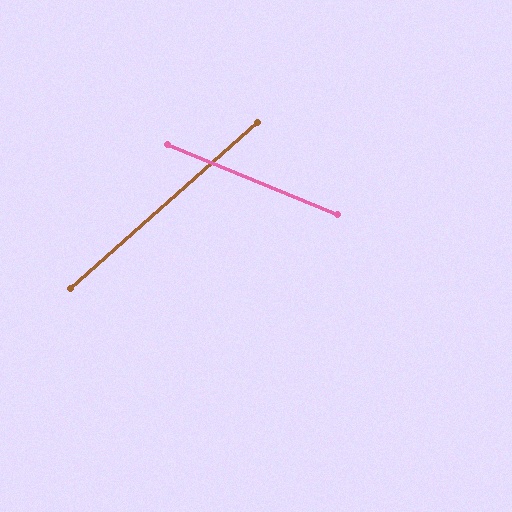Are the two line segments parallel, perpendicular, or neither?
Neither parallel nor perpendicular — they differ by about 64°.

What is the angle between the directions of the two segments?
Approximately 64 degrees.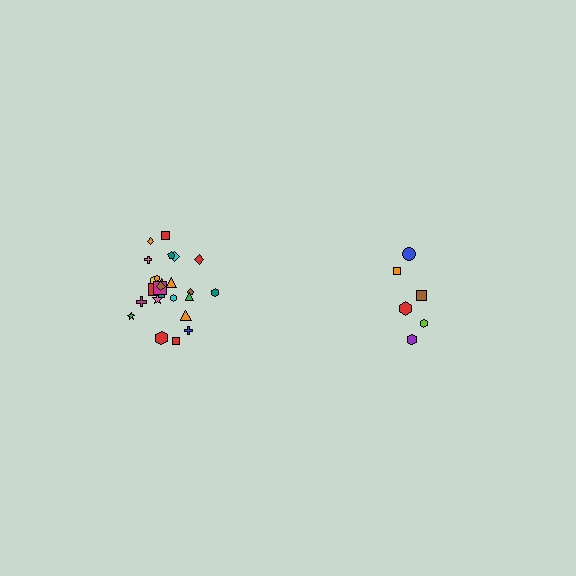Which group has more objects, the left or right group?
The left group.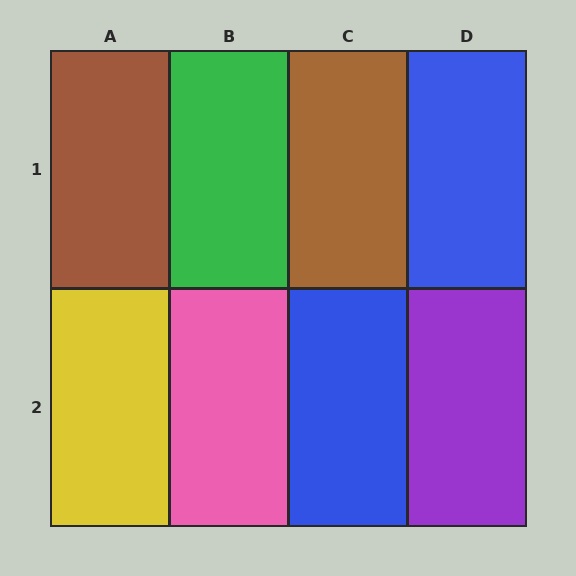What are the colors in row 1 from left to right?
Brown, green, brown, blue.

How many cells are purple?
1 cell is purple.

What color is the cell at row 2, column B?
Pink.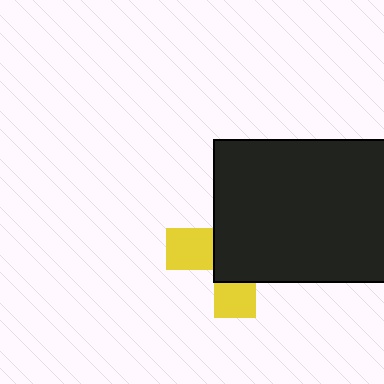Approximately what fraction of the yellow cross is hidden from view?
Roughly 65% of the yellow cross is hidden behind the black rectangle.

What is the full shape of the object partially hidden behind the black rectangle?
The partially hidden object is a yellow cross.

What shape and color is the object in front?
The object in front is a black rectangle.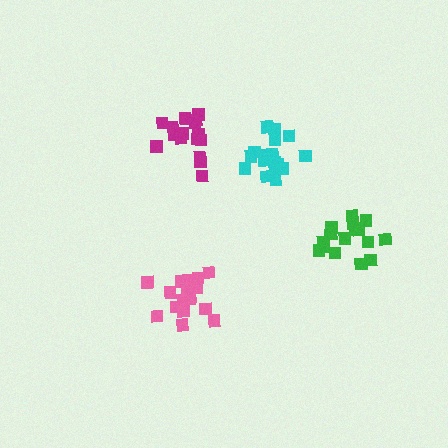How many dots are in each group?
Group 1: 18 dots, Group 2: 18 dots, Group 3: 17 dots, Group 4: 16 dots (69 total).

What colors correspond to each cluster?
The clusters are colored: pink, cyan, green, magenta.